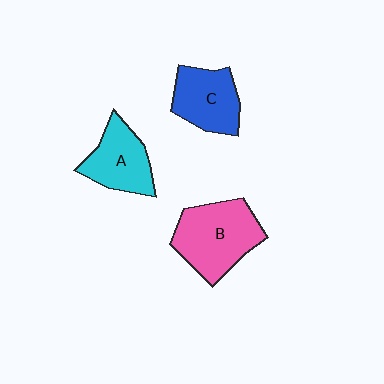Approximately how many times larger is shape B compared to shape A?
Approximately 1.4 times.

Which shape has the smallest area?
Shape A (cyan).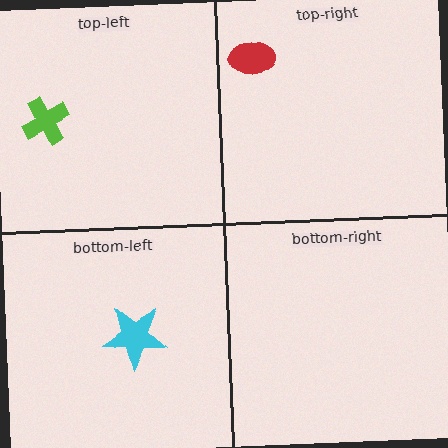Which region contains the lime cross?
The top-left region.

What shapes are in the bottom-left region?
The cyan star.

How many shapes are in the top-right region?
1.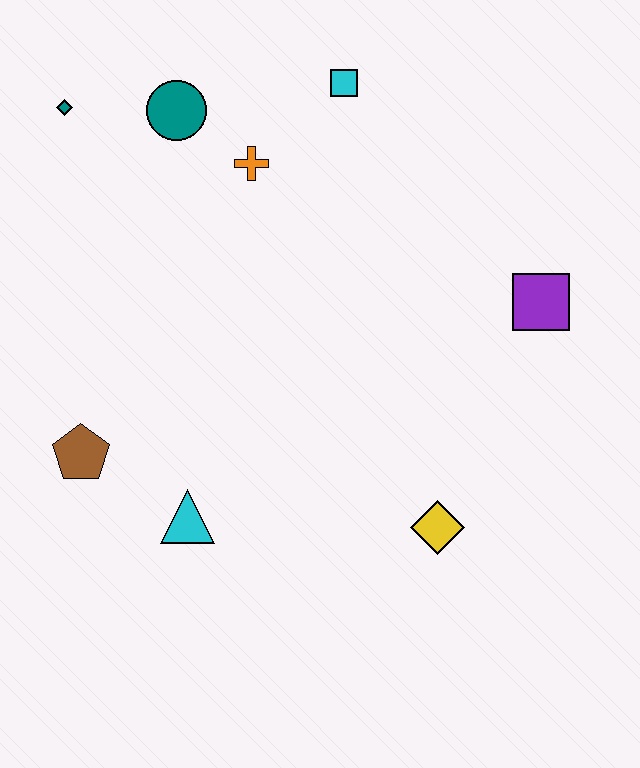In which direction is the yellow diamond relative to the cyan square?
The yellow diamond is below the cyan square.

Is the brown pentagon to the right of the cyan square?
No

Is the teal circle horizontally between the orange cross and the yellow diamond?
No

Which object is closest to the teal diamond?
The teal circle is closest to the teal diamond.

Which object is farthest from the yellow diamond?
The teal diamond is farthest from the yellow diamond.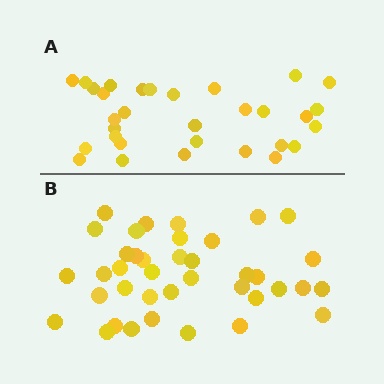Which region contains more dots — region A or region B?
Region B (the bottom region) has more dots.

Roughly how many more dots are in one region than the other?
Region B has roughly 8 or so more dots than region A.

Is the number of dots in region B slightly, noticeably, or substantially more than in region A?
Region B has noticeably more, but not dramatically so. The ratio is roughly 1.3 to 1.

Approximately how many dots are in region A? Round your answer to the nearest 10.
About 30 dots. (The exact count is 31, which rounds to 30.)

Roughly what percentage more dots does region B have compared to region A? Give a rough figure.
About 25% more.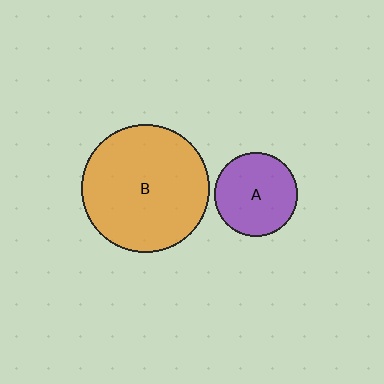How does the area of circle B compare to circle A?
Approximately 2.3 times.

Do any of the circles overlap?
No, none of the circles overlap.